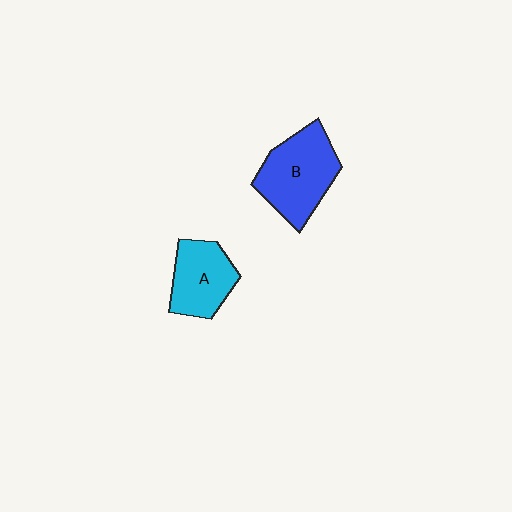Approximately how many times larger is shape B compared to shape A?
Approximately 1.3 times.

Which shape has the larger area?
Shape B (blue).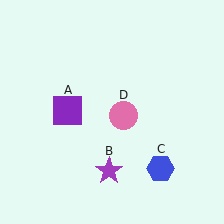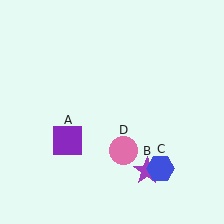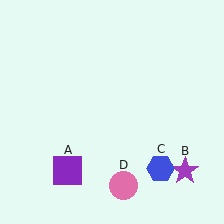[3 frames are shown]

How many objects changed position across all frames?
3 objects changed position: purple square (object A), purple star (object B), pink circle (object D).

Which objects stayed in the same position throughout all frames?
Blue hexagon (object C) remained stationary.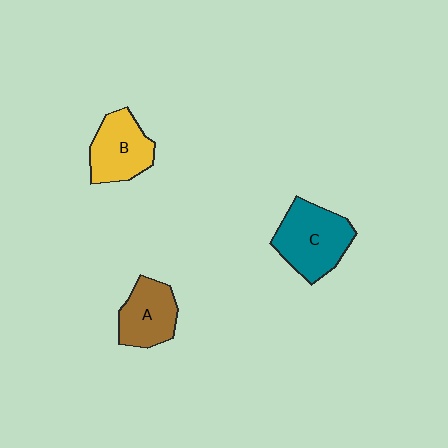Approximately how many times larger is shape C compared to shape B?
Approximately 1.2 times.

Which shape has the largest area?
Shape C (teal).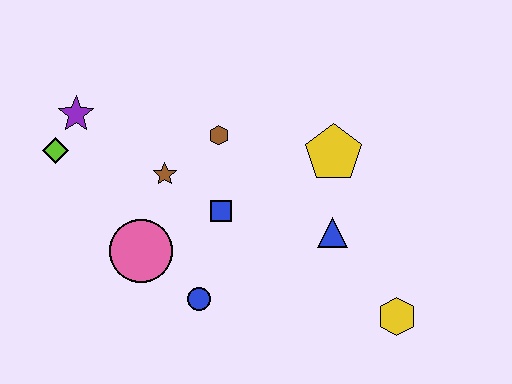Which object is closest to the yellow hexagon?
The blue triangle is closest to the yellow hexagon.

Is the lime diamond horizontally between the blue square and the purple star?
No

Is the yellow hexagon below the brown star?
Yes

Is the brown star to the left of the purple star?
No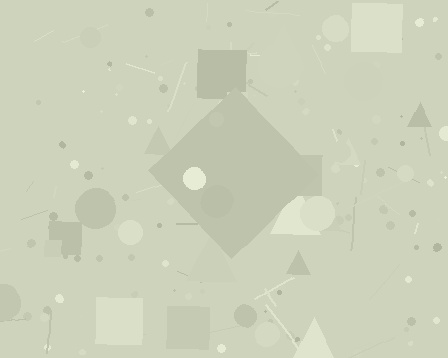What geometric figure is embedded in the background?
A diamond is embedded in the background.